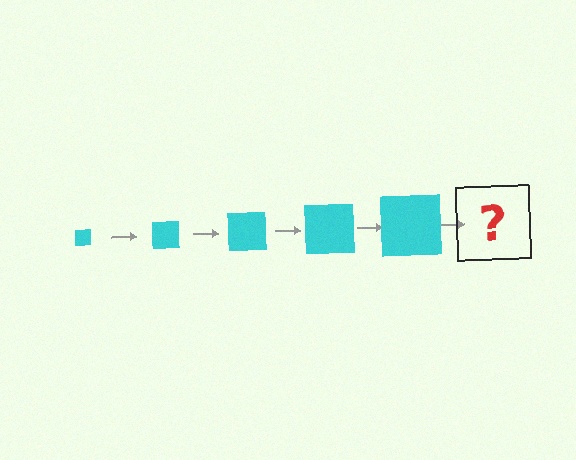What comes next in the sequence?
The next element should be a cyan square, larger than the previous one.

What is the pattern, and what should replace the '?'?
The pattern is that the square gets progressively larger each step. The '?' should be a cyan square, larger than the previous one.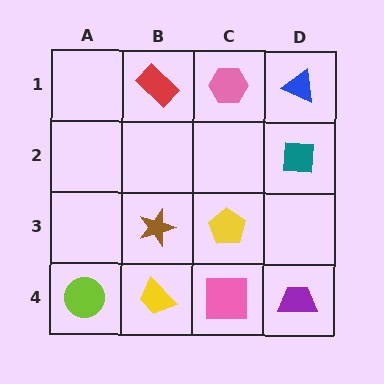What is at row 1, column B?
A red rectangle.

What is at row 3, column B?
A brown star.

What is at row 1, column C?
A pink hexagon.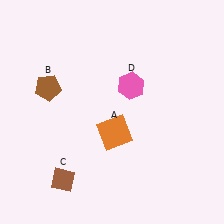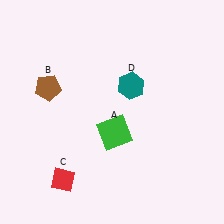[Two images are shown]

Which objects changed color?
A changed from orange to green. C changed from brown to red. D changed from pink to teal.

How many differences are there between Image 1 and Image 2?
There are 3 differences between the two images.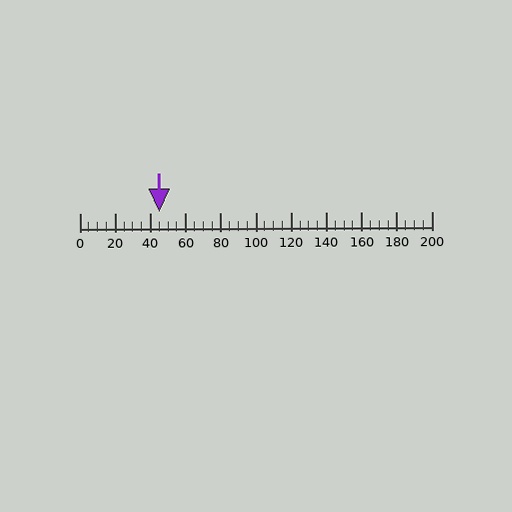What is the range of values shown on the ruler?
The ruler shows values from 0 to 200.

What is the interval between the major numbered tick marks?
The major tick marks are spaced 20 units apart.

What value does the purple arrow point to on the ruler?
The purple arrow points to approximately 45.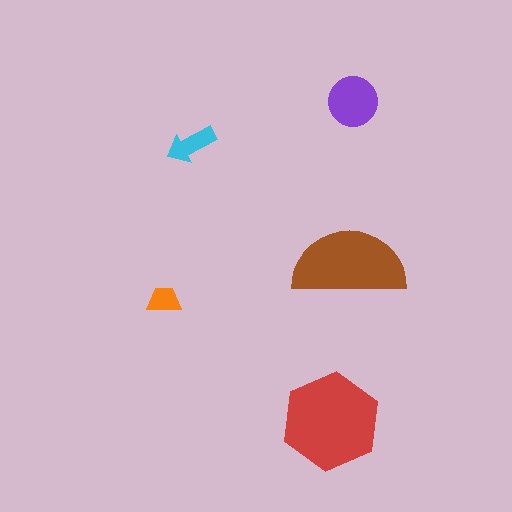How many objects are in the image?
There are 5 objects in the image.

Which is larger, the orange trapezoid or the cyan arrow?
The cyan arrow.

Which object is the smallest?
The orange trapezoid.